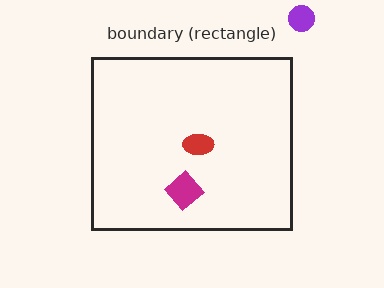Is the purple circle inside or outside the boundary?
Outside.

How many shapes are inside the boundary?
2 inside, 1 outside.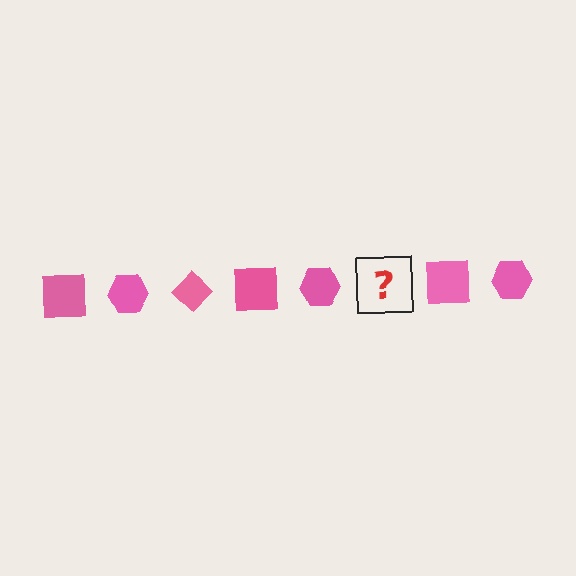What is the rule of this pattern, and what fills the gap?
The rule is that the pattern cycles through square, hexagon, diamond shapes in pink. The gap should be filled with a pink diamond.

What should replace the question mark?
The question mark should be replaced with a pink diamond.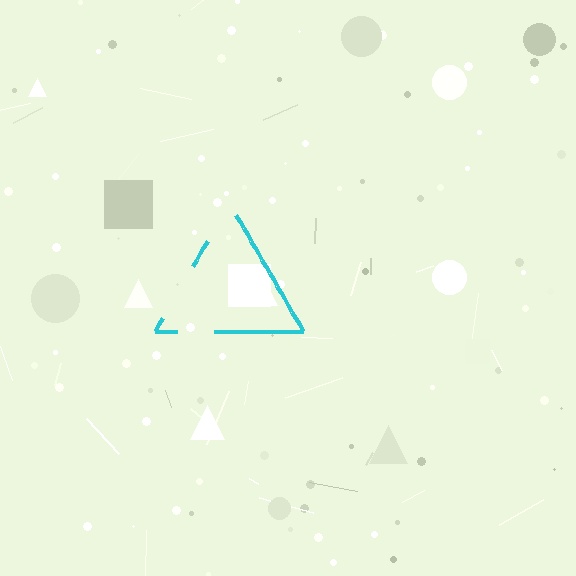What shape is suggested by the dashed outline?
The dashed outline suggests a triangle.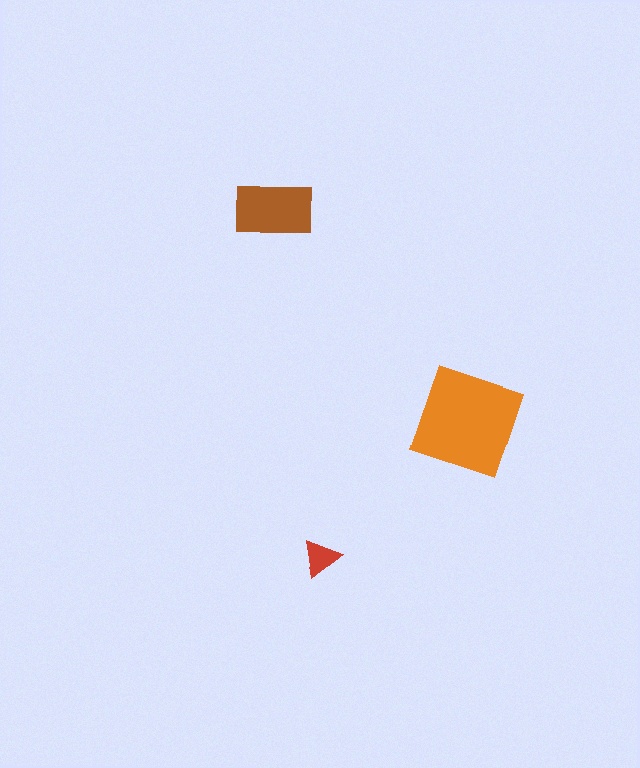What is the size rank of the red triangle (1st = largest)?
3rd.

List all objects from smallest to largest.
The red triangle, the brown rectangle, the orange diamond.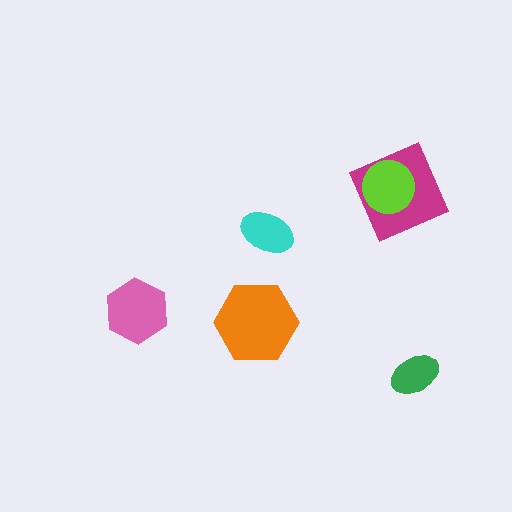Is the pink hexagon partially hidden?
No, no other shape covers it.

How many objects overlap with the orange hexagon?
0 objects overlap with the orange hexagon.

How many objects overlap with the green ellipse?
0 objects overlap with the green ellipse.